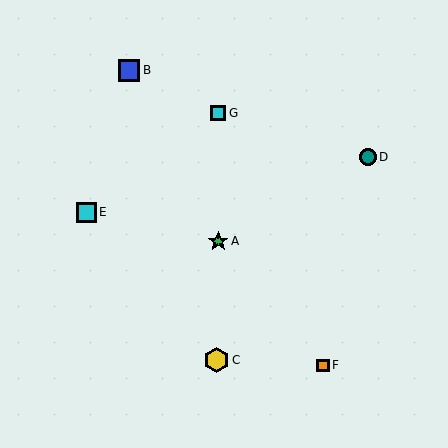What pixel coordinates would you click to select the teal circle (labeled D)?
Click at (368, 157) to select the teal circle D.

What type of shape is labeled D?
Shape D is a teal circle.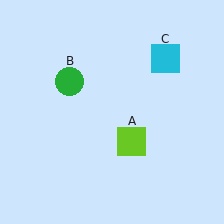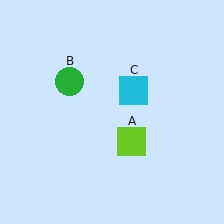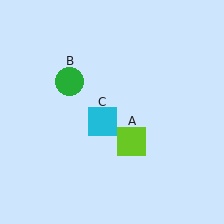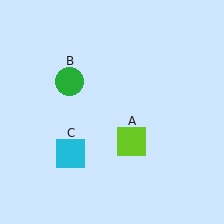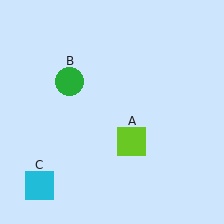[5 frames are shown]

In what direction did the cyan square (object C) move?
The cyan square (object C) moved down and to the left.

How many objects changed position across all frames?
1 object changed position: cyan square (object C).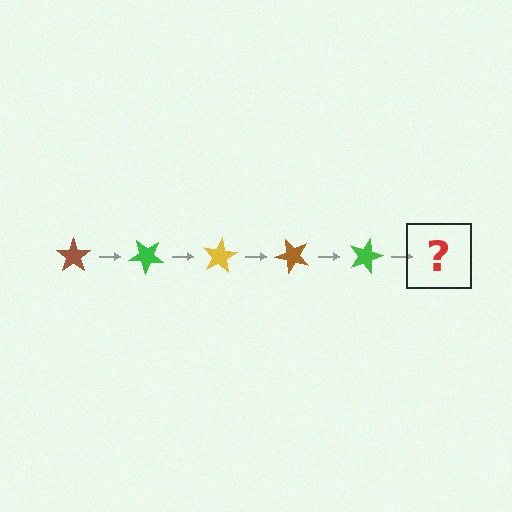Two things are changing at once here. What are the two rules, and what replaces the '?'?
The two rules are that it rotates 40 degrees each step and the color cycles through brown, green, and yellow. The '?' should be a yellow star, rotated 200 degrees from the start.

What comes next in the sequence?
The next element should be a yellow star, rotated 200 degrees from the start.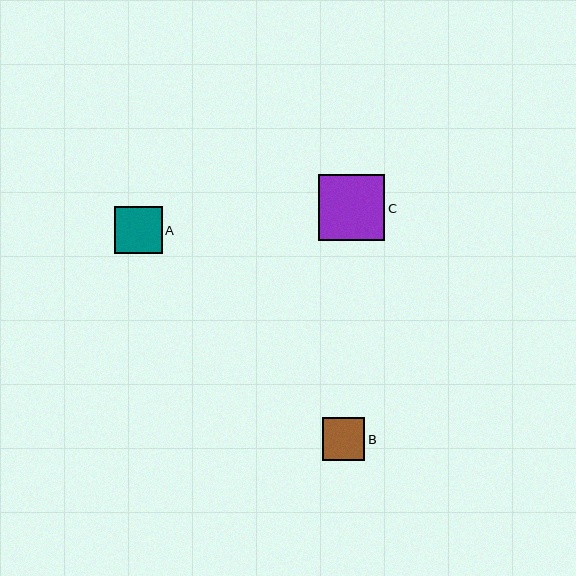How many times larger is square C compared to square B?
Square C is approximately 1.6 times the size of square B.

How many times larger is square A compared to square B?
Square A is approximately 1.1 times the size of square B.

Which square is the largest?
Square C is the largest with a size of approximately 66 pixels.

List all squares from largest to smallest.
From largest to smallest: C, A, B.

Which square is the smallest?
Square B is the smallest with a size of approximately 43 pixels.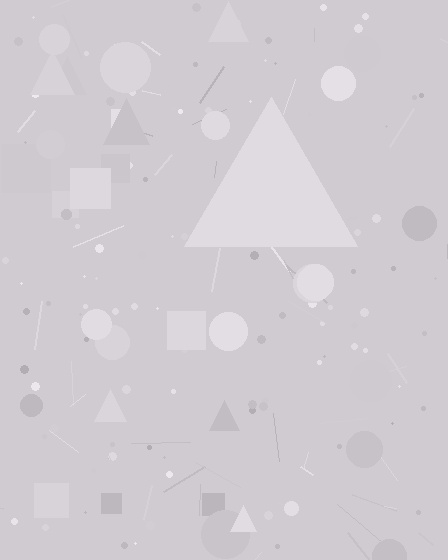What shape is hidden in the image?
A triangle is hidden in the image.